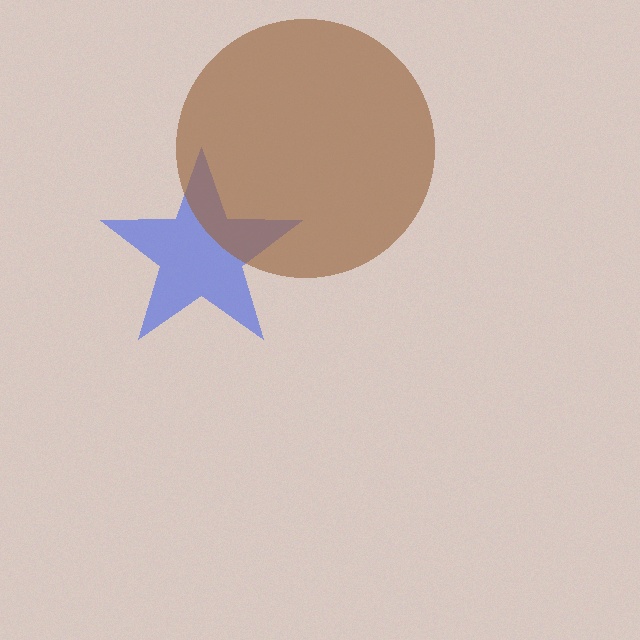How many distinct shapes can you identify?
There are 2 distinct shapes: a blue star, a brown circle.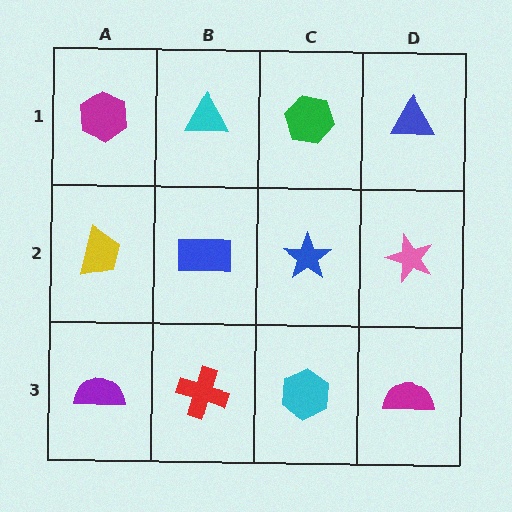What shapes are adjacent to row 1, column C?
A blue star (row 2, column C), a cyan triangle (row 1, column B), a blue triangle (row 1, column D).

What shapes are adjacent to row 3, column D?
A pink star (row 2, column D), a cyan hexagon (row 3, column C).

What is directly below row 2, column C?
A cyan hexagon.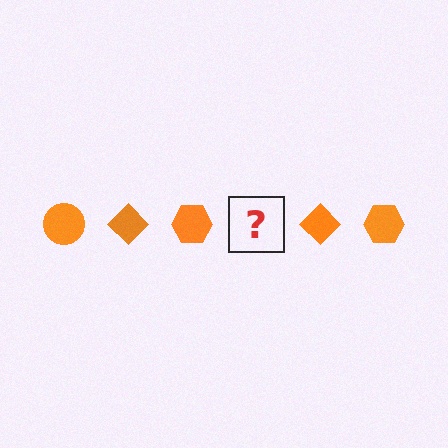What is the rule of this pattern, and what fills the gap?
The rule is that the pattern cycles through circle, diamond, hexagon shapes in orange. The gap should be filled with an orange circle.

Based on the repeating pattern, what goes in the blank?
The blank should be an orange circle.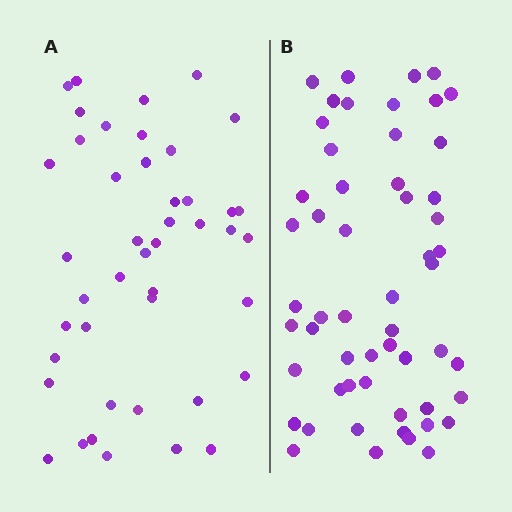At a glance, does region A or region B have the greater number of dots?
Region B (the right region) has more dots.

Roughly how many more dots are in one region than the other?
Region B has roughly 12 or so more dots than region A.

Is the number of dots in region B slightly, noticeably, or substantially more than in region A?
Region B has noticeably more, but not dramatically so. The ratio is roughly 1.2 to 1.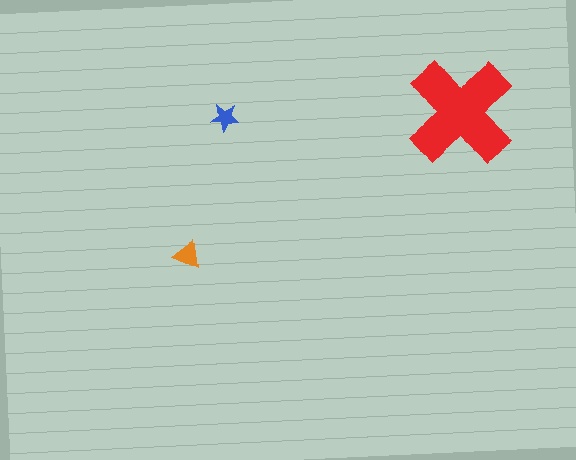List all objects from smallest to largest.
The blue star, the orange triangle, the red cross.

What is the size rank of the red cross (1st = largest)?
1st.